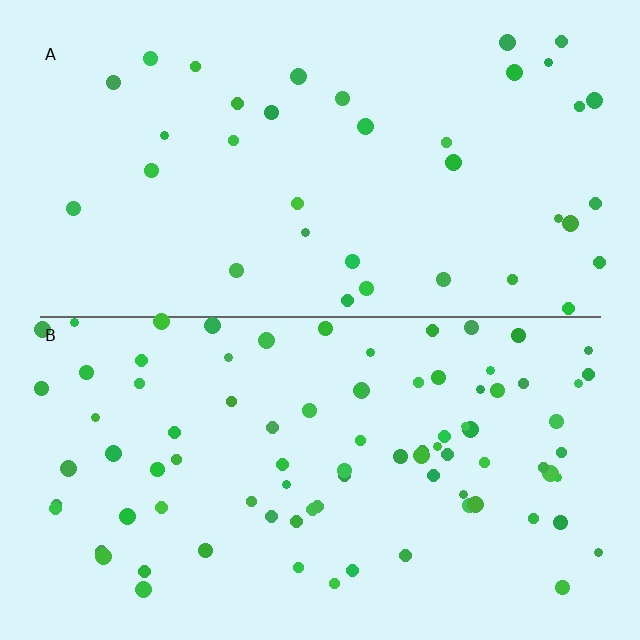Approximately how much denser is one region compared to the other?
Approximately 2.4× — region B over region A.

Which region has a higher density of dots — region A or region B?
B (the bottom).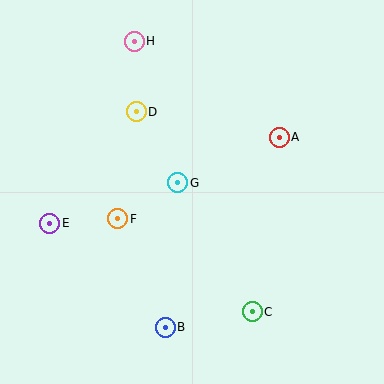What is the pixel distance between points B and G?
The distance between B and G is 145 pixels.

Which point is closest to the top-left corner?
Point H is closest to the top-left corner.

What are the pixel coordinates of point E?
Point E is at (50, 223).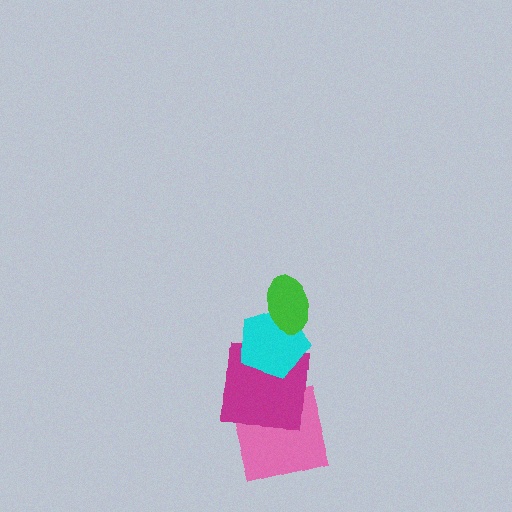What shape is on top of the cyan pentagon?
The green ellipse is on top of the cyan pentagon.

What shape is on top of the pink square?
The magenta square is on top of the pink square.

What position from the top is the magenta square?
The magenta square is 3rd from the top.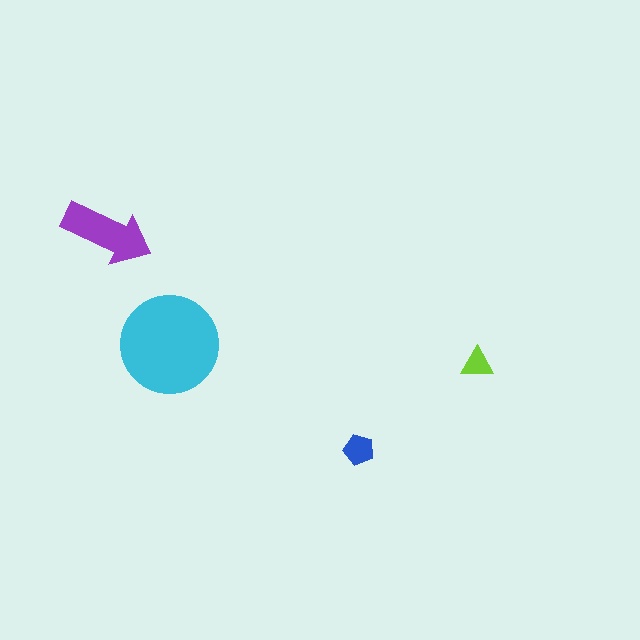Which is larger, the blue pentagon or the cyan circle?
The cyan circle.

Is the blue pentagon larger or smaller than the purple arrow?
Smaller.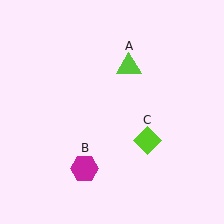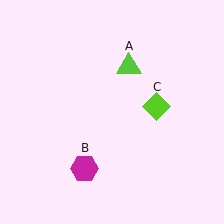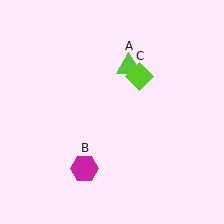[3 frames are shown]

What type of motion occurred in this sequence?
The lime diamond (object C) rotated counterclockwise around the center of the scene.